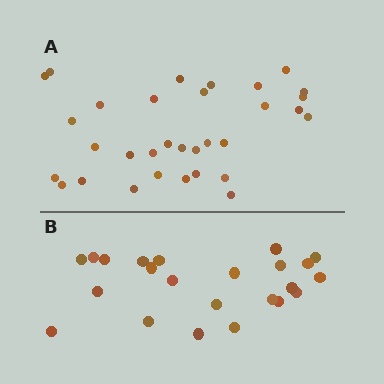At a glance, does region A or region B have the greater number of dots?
Region A (the top region) has more dots.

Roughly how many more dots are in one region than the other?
Region A has roughly 8 or so more dots than region B.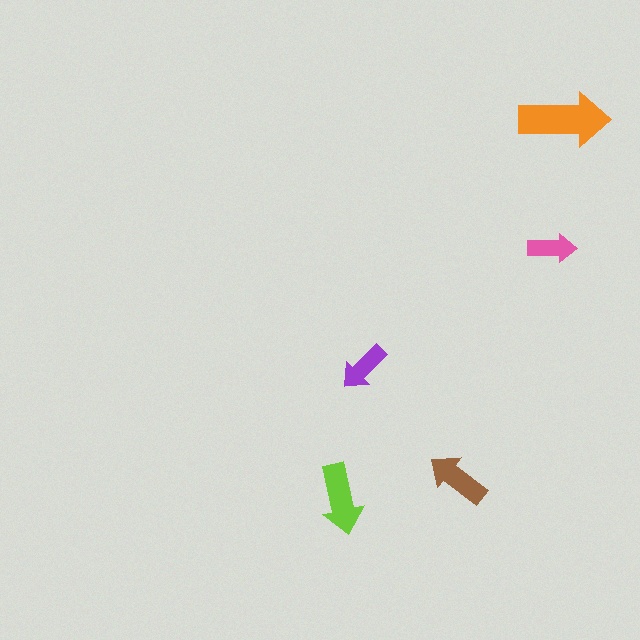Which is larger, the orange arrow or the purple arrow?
The orange one.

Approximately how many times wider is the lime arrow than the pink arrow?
About 1.5 times wider.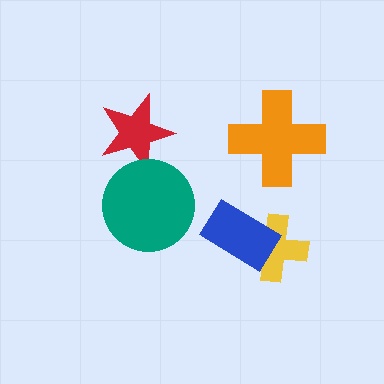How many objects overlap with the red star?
1 object overlaps with the red star.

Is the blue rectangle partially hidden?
No, no other shape covers it.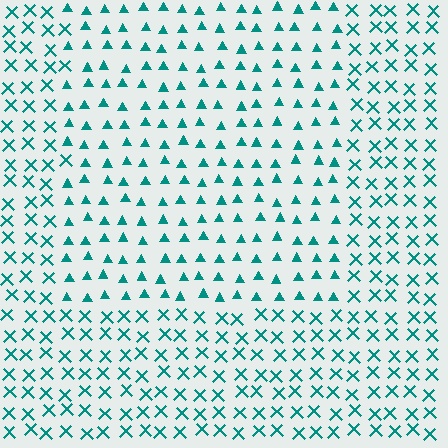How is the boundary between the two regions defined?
The boundary is defined by a change in element shape: triangles inside vs. X marks outside. All elements share the same color and spacing.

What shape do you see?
I see a rectangle.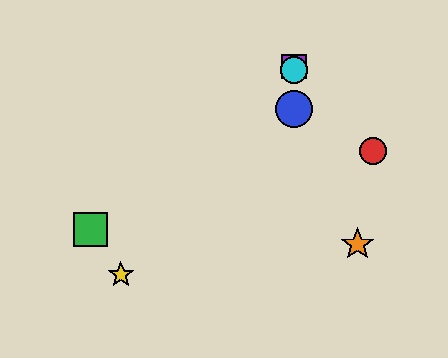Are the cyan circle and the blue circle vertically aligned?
Yes, both are at x≈294.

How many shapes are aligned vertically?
3 shapes (the blue circle, the purple square, the cyan circle) are aligned vertically.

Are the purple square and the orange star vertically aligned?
No, the purple square is at x≈294 and the orange star is at x≈357.